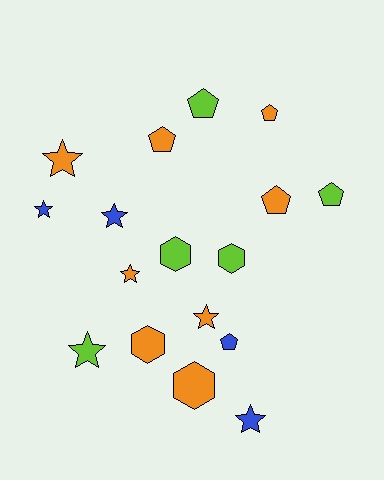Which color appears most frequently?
Orange, with 8 objects.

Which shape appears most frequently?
Star, with 7 objects.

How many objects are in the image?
There are 17 objects.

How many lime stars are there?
There is 1 lime star.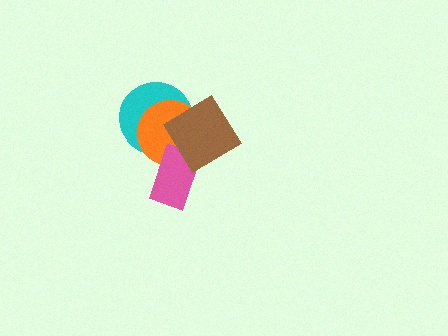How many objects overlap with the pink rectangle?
2 objects overlap with the pink rectangle.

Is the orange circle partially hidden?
Yes, it is partially covered by another shape.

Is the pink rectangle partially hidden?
Yes, it is partially covered by another shape.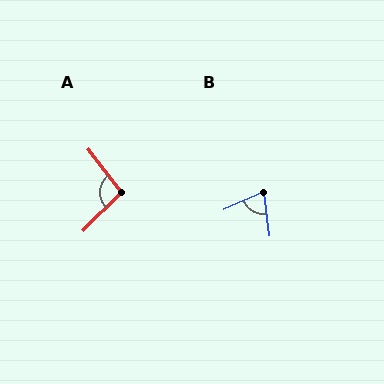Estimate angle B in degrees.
Approximately 73 degrees.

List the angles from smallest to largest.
B (73°), A (97°).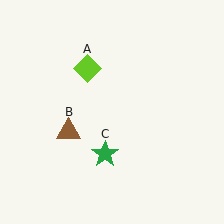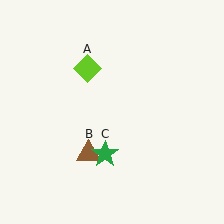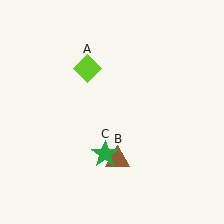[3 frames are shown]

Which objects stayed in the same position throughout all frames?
Lime diamond (object A) and green star (object C) remained stationary.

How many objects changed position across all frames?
1 object changed position: brown triangle (object B).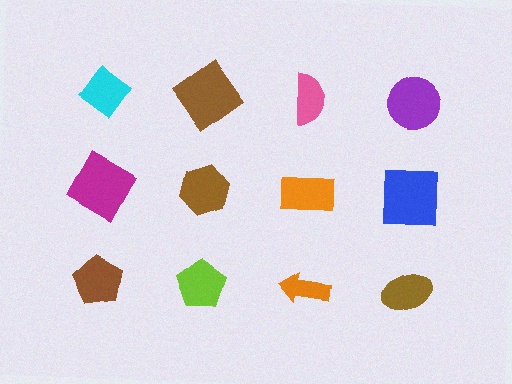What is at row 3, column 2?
A lime pentagon.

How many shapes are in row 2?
4 shapes.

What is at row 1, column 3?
A pink semicircle.